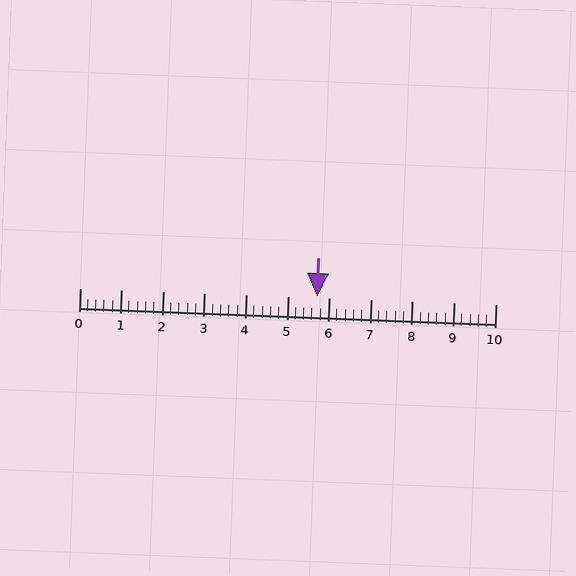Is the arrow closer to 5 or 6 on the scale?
The arrow is closer to 6.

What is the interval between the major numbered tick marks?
The major tick marks are spaced 1 units apart.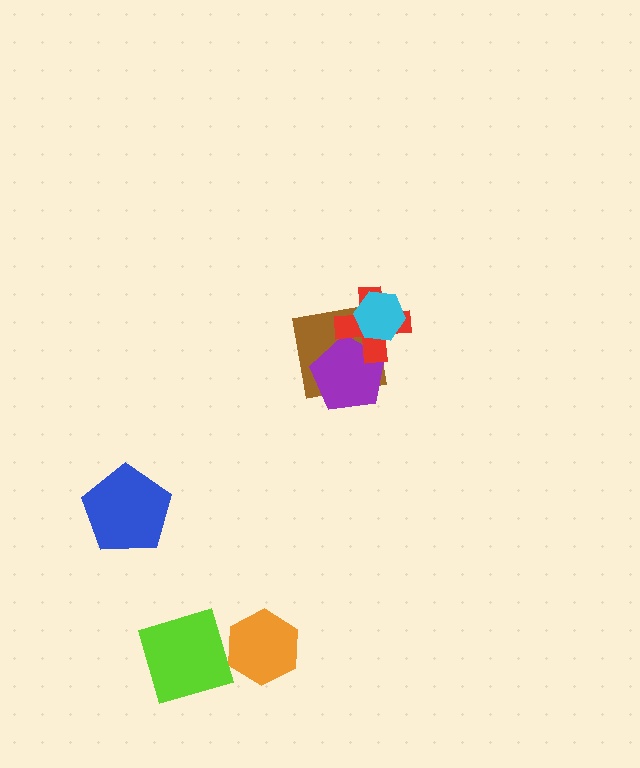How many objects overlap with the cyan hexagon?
2 objects overlap with the cyan hexagon.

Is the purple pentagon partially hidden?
Yes, it is partially covered by another shape.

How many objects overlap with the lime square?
0 objects overlap with the lime square.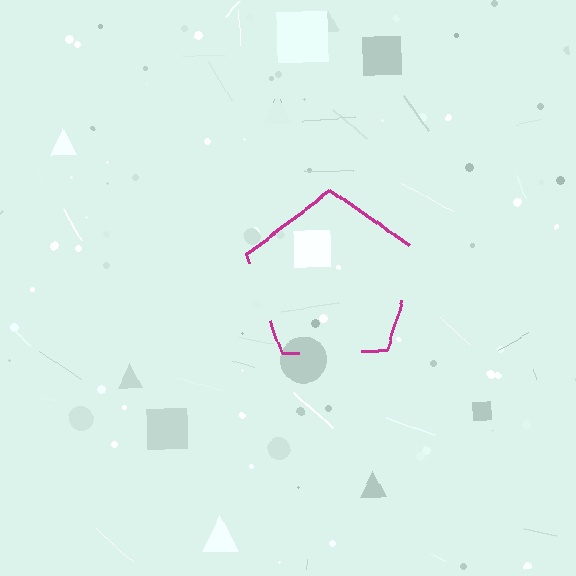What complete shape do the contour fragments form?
The contour fragments form a pentagon.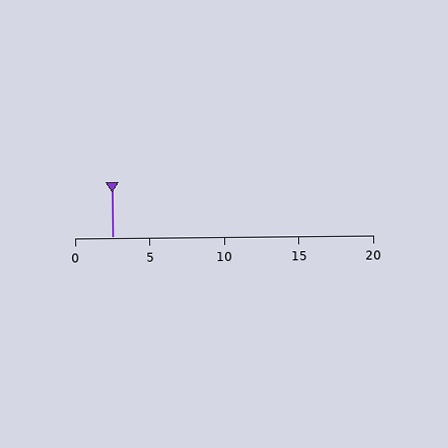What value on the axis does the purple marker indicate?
The marker indicates approximately 2.5.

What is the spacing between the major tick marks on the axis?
The major ticks are spaced 5 apart.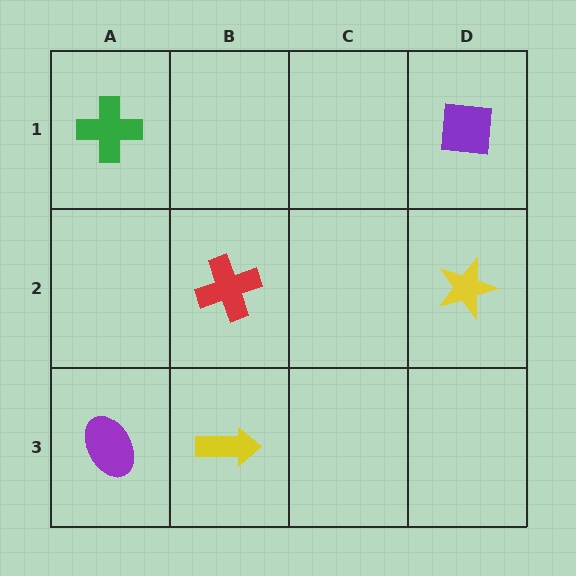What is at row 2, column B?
A red cross.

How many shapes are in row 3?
2 shapes.